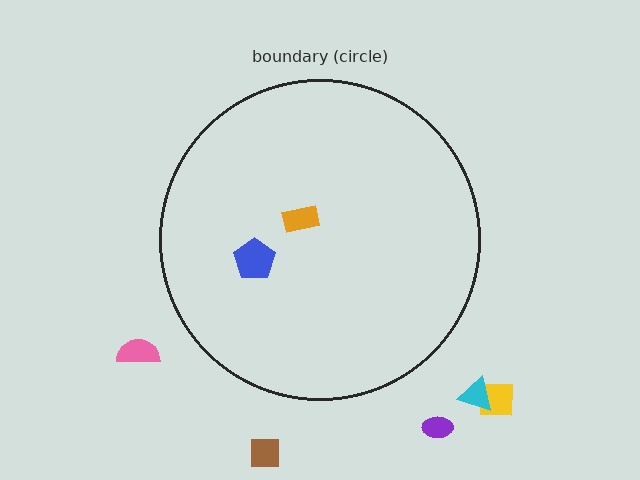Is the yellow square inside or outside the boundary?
Outside.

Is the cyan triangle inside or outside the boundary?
Outside.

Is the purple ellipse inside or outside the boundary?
Outside.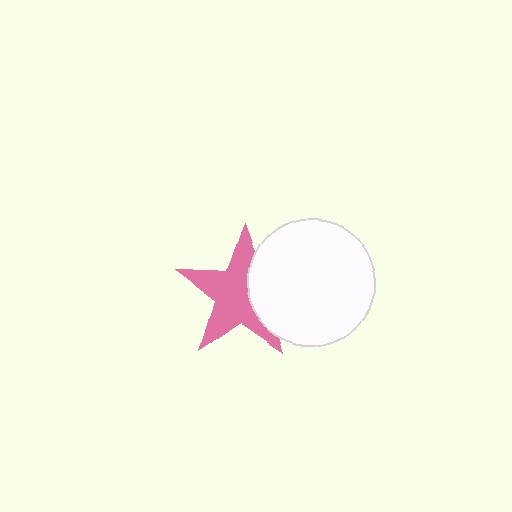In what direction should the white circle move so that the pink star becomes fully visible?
The white circle should move right. That is the shortest direction to clear the overlap and leave the pink star fully visible.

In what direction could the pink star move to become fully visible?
The pink star could move left. That would shift it out from behind the white circle entirely.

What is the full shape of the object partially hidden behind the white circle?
The partially hidden object is a pink star.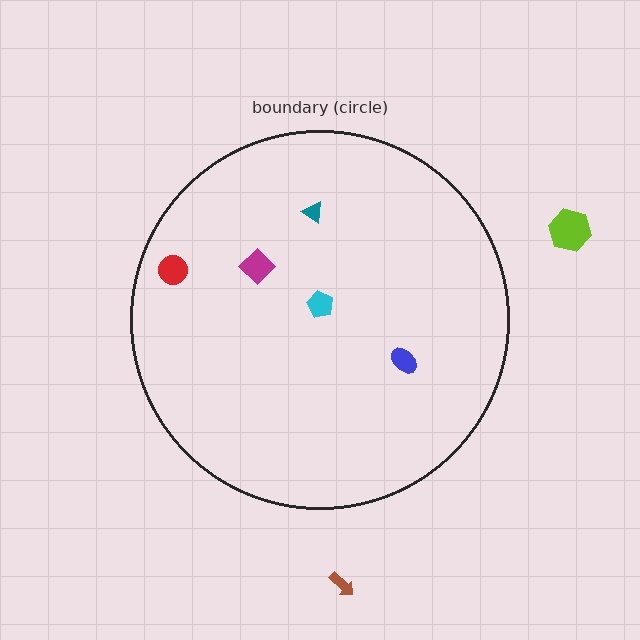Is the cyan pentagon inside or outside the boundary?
Inside.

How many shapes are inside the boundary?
5 inside, 2 outside.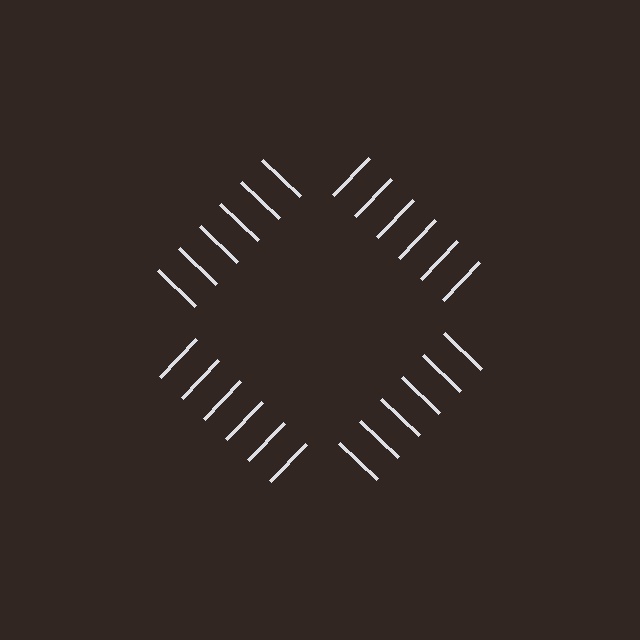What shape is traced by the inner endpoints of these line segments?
An illusory square — the line segments terminate on its edges but no continuous stroke is drawn.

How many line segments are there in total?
24 — 6 along each of the 4 edges.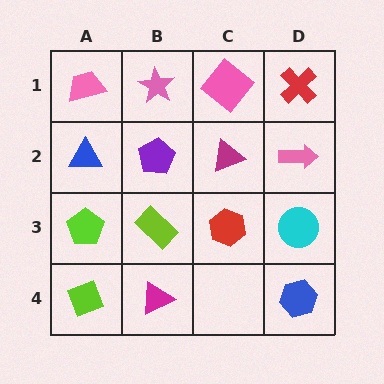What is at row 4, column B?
A magenta triangle.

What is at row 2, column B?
A purple pentagon.